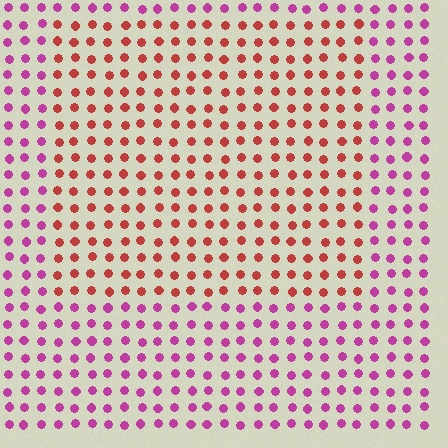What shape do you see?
I see a rectangle.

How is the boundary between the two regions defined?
The boundary is defined purely by a slight shift in hue (about 47 degrees). Spacing, size, and orientation are identical on both sides.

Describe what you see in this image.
The image is filled with small magenta elements in a uniform arrangement. A rectangle-shaped region is visible where the elements are tinted to a slightly different hue, forming a subtle color boundary.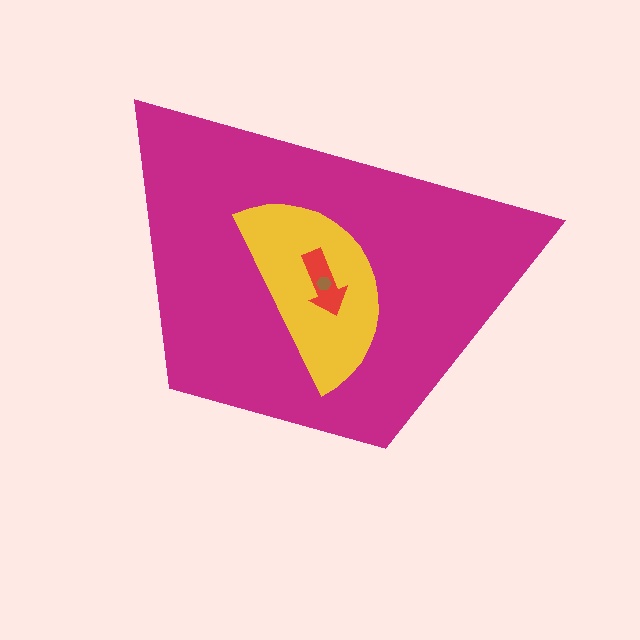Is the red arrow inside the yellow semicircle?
Yes.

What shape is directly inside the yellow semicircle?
The red arrow.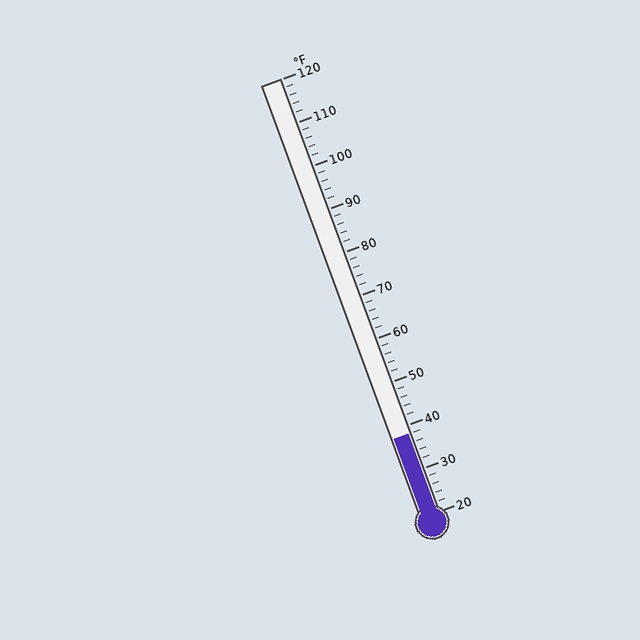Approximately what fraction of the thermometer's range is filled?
The thermometer is filled to approximately 20% of its range.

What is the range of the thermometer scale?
The thermometer scale ranges from 20°F to 120°F.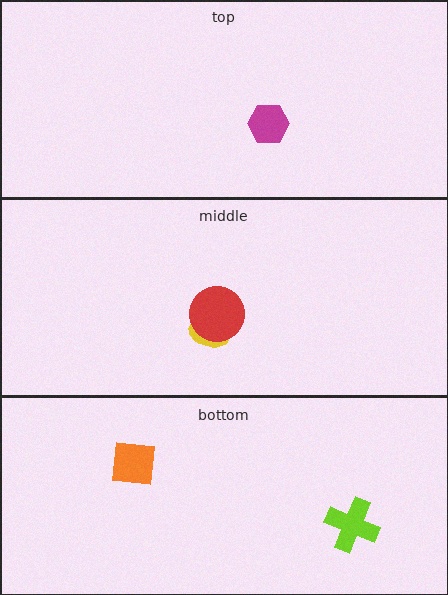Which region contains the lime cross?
The bottom region.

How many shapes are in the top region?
1.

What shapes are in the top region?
The magenta hexagon.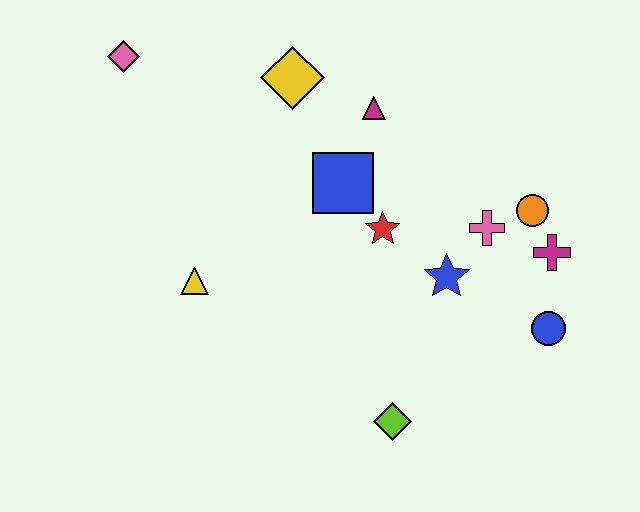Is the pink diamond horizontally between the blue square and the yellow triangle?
No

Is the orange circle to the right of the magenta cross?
No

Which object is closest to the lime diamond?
The blue star is closest to the lime diamond.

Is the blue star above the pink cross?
No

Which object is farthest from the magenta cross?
The pink diamond is farthest from the magenta cross.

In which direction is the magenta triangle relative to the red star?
The magenta triangle is above the red star.